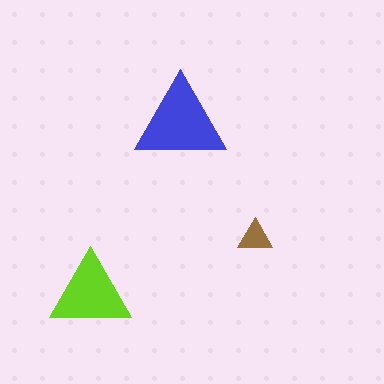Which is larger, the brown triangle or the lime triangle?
The lime one.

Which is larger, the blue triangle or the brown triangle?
The blue one.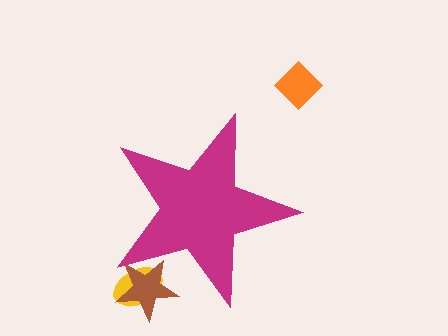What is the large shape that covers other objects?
A magenta star.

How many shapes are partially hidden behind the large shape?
2 shapes are partially hidden.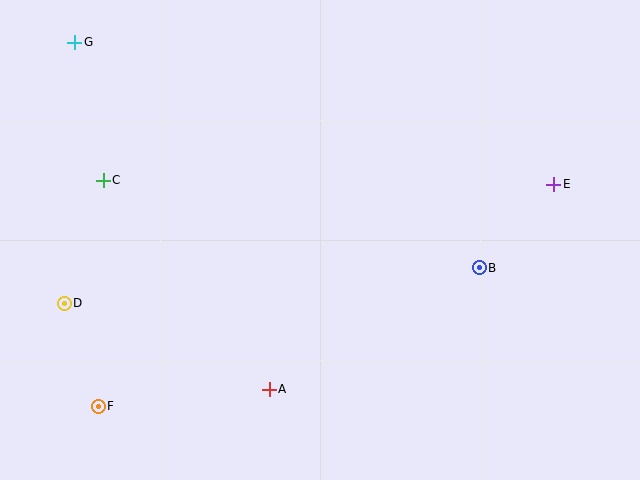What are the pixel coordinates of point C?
Point C is at (103, 180).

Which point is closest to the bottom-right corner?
Point B is closest to the bottom-right corner.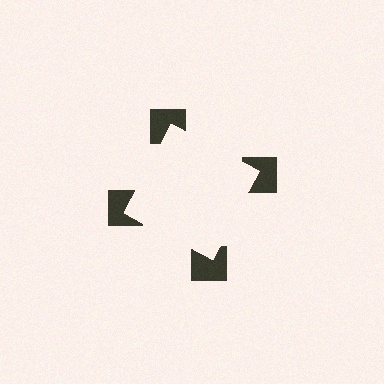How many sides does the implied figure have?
4 sides.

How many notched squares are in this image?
There are 4 — one at each vertex of the illusory square.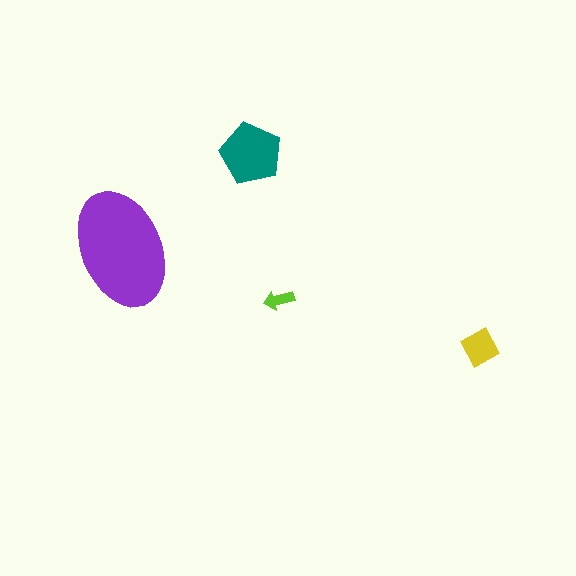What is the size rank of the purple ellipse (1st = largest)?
1st.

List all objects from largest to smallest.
The purple ellipse, the teal pentagon, the yellow diamond, the lime arrow.